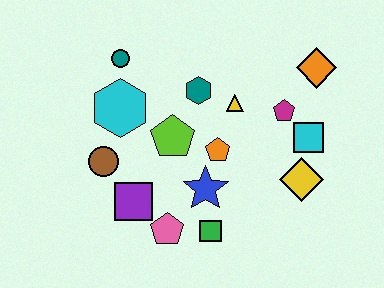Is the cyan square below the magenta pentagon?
Yes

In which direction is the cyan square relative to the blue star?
The cyan square is to the right of the blue star.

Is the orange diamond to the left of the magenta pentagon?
No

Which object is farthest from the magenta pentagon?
The brown circle is farthest from the magenta pentagon.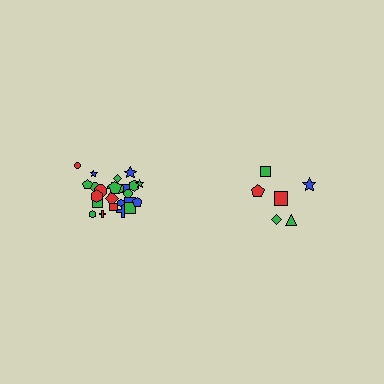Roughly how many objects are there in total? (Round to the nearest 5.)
Roughly 30 objects in total.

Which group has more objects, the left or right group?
The left group.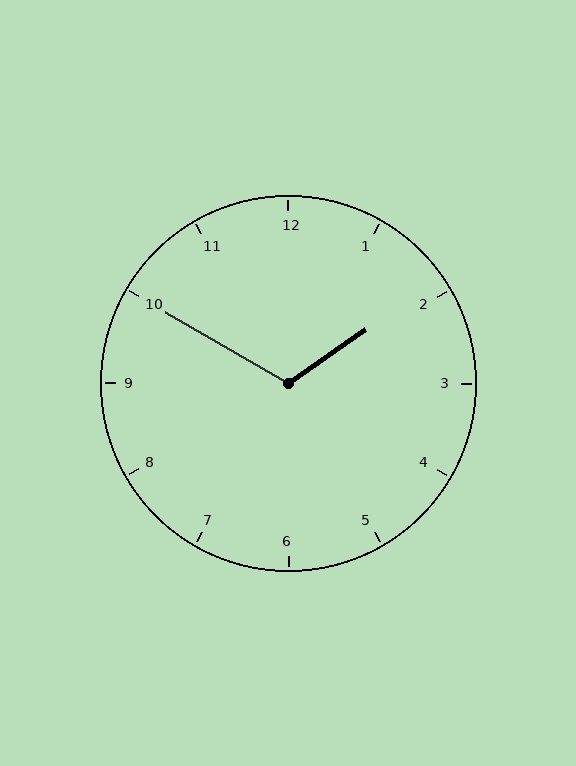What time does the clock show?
1:50.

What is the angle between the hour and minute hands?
Approximately 115 degrees.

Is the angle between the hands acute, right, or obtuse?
It is obtuse.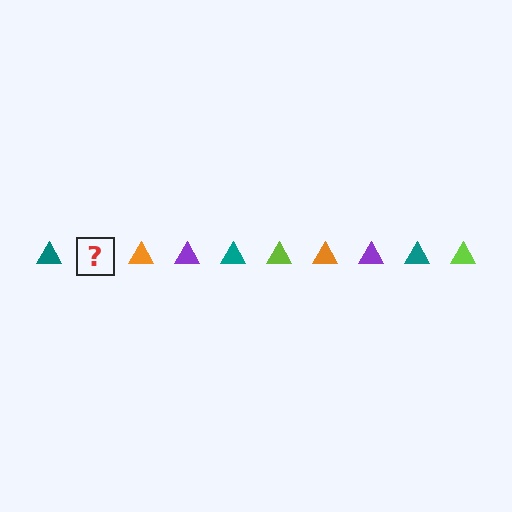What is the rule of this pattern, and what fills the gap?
The rule is that the pattern cycles through teal, lime, orange, purple triangles. The gap should be filled with a lime triangle.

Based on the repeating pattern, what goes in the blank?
The blank should be a lime triangle.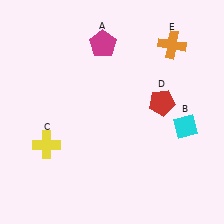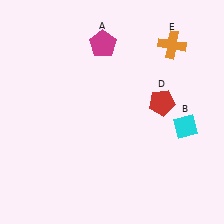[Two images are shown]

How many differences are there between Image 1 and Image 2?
There is 1 difference between the two images.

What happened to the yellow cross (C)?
The yellow cross (C) was removed in Image 2. It was in the bottom-left area of Image 1.